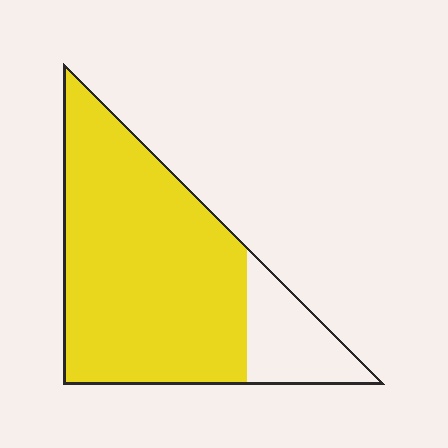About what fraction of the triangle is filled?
About four fifths (4/5).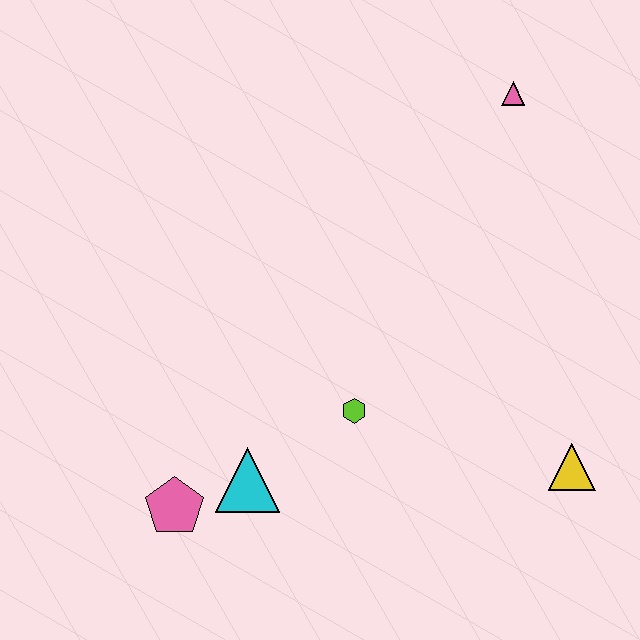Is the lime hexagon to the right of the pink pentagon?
Yes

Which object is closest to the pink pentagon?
The cyan triangle is closest to the pink pentagon.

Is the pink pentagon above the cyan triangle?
No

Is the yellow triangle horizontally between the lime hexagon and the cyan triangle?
No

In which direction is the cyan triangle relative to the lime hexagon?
The cyan triangle is to the left of the lime hexagon.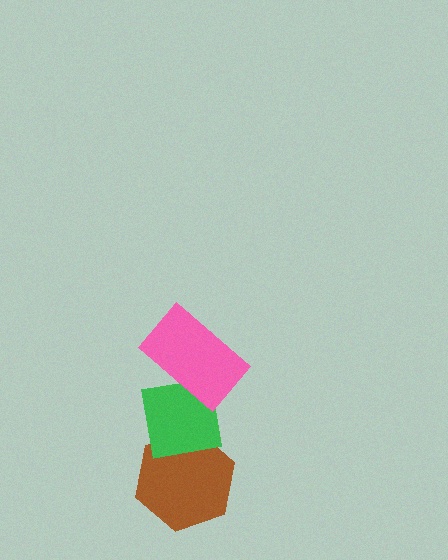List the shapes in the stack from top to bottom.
From top to bottom: the pink rectangle, the green square, the brown hexagon.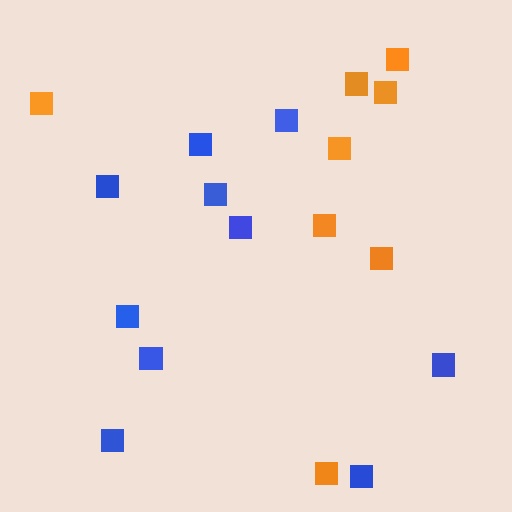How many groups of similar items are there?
There are 2 groups: one group of blue squares (10) and one group of orange squares (8).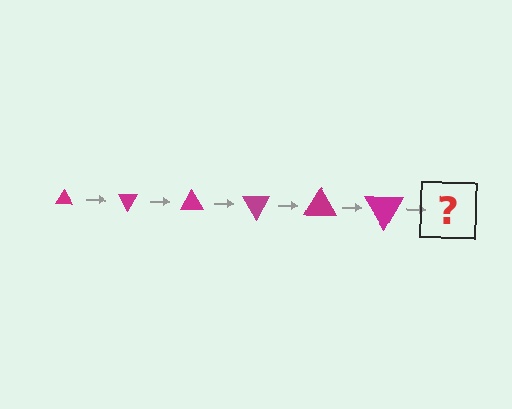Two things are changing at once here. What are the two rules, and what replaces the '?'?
The two rules are that the triangle grows larger each step and it rotates 60 degrees each step. The '?' should be a triangle, larger than the previous one and rotated 360 degrees from the start.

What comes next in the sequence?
The next element should be a triangle, larger than the previous one and rotated 360 degrees from the start.